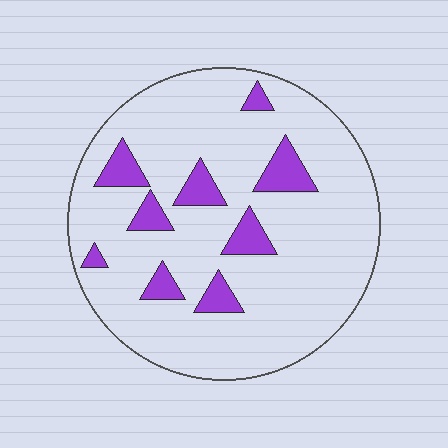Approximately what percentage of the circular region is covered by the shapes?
Approximately 15%.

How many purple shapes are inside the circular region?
9.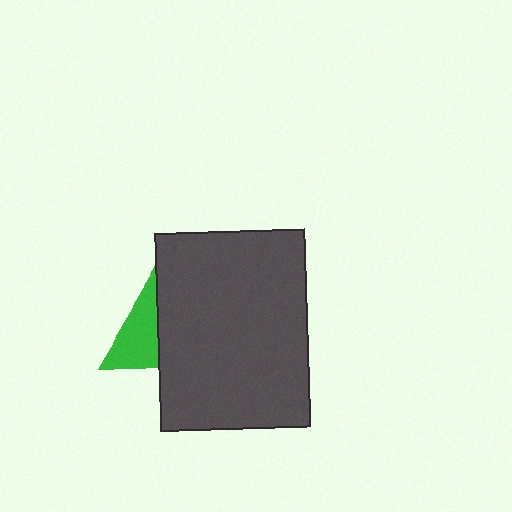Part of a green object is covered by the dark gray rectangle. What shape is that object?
It is a triangle.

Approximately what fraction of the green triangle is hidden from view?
Roughly 50% of the green triangle is hidden behind the dark gray rectangle.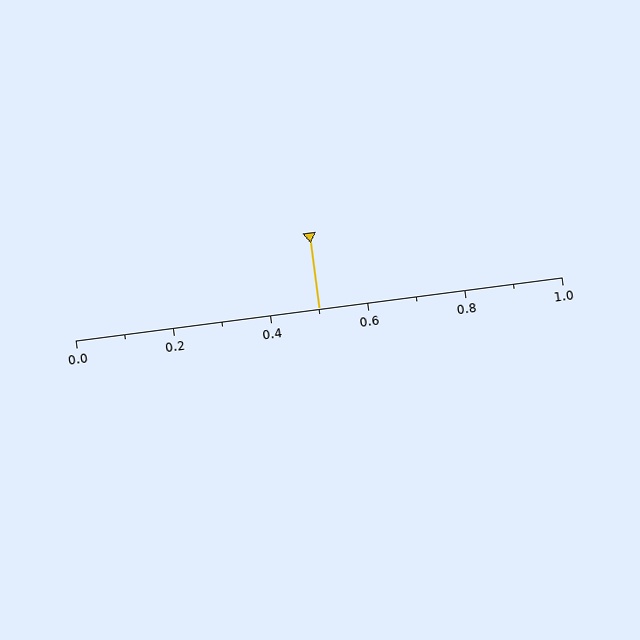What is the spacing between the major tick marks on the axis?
The major ticks are spaced 0.2 apart.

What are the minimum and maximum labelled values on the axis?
The axis runs from 0.0 to 1.0.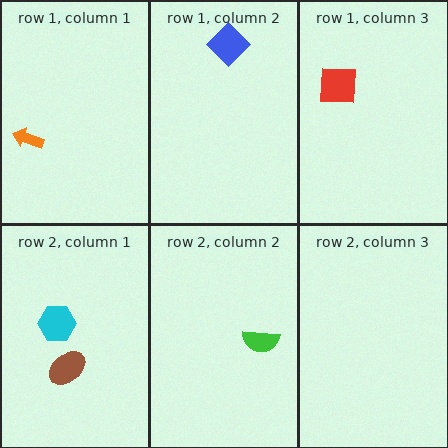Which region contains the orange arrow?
The row 1, column 1 region.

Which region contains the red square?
The row 1, column 3 region.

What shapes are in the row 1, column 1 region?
The orange arrow.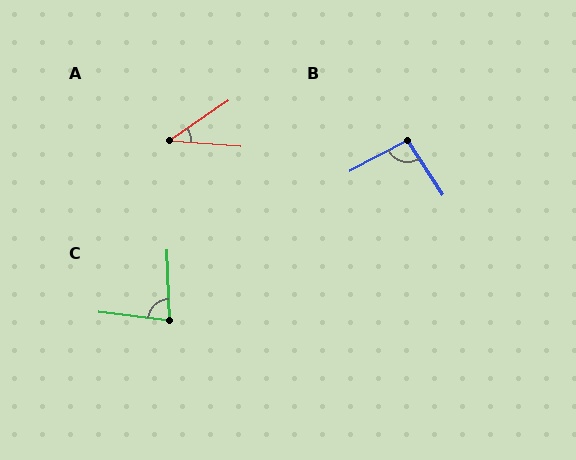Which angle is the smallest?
A, at approximately 38 degrees.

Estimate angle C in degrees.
Approximately 81 degrees.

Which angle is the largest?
B, at approximately 95 degrees.